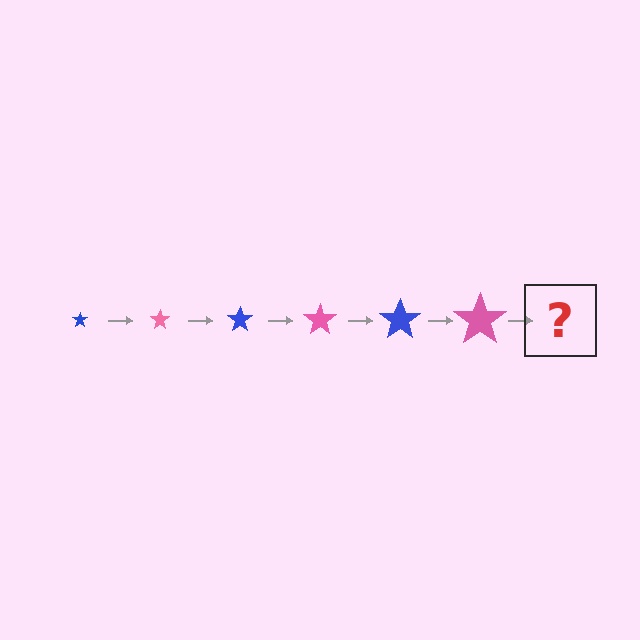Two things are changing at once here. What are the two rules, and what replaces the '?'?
The two rules are that the star grows larger each step and the color cycles through blue and pink. The '?' should be a blue star, larger than the previous one.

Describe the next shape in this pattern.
It should be a blue star, larger than the previous one.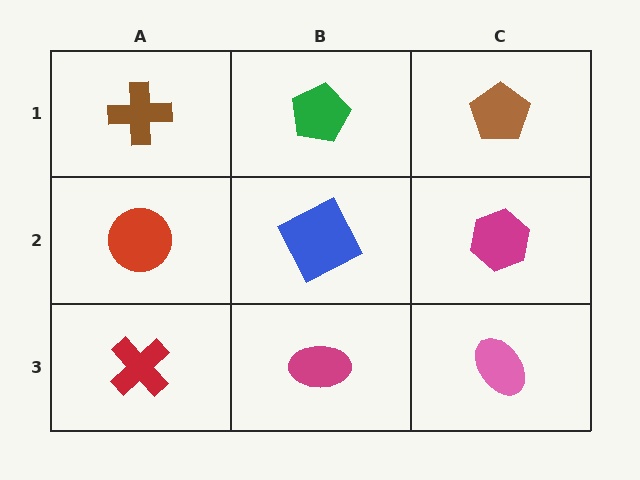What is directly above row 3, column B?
A blue square.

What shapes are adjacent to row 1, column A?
A red circle (row 2, column A), a green pentagon (row 1, column B).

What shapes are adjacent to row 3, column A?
A red circle (row 2, column A), a magenta ellipse (row 3, column B).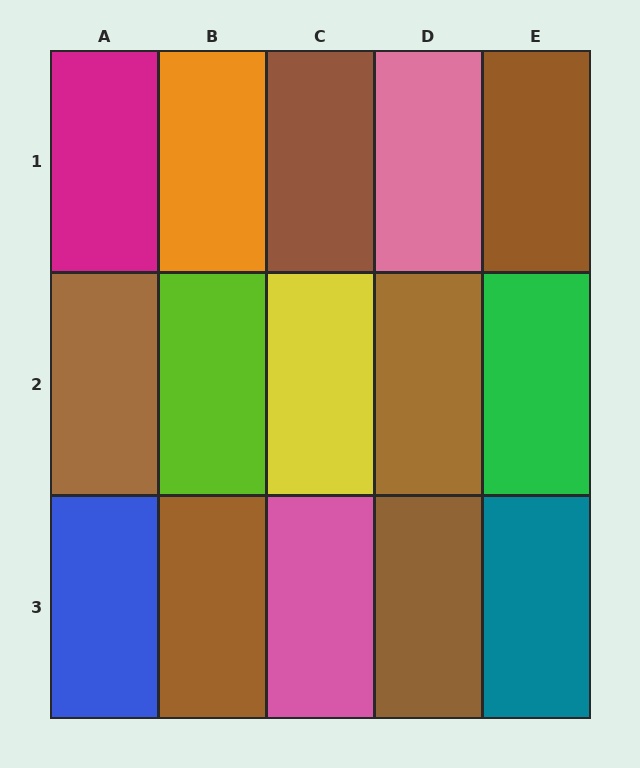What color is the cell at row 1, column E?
Brown.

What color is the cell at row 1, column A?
Magenta.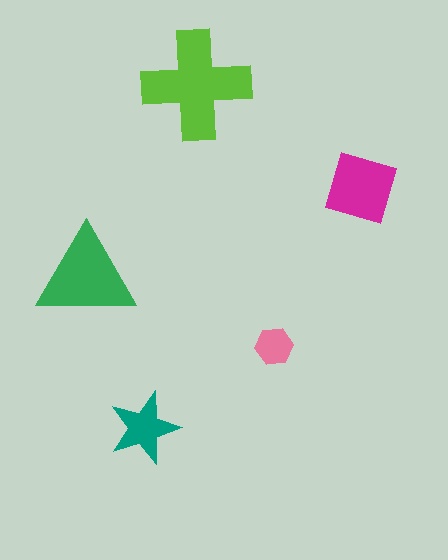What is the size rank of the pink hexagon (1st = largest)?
5th.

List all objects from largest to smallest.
The lime cross, the green triangle, the magenta diamond, the teal star, the pink hexagon.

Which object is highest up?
The lime cross is topmost.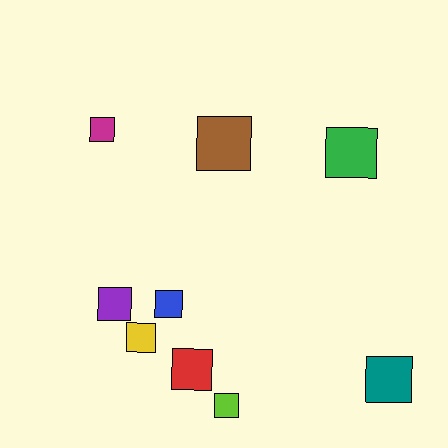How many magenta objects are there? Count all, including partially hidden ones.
There is 1 magenta object.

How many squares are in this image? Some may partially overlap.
There are 9 squares.